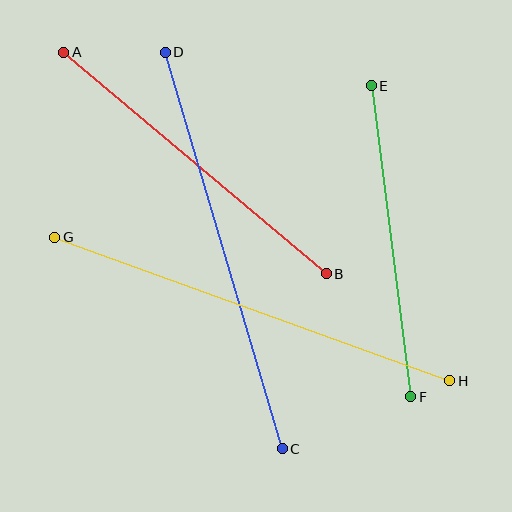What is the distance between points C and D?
The distance is approximately 413 pixels.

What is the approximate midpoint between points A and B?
The midpoint is at approximately (195, 163) pixels.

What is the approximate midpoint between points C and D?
The midpoint is at approximately (224, 250) pixels.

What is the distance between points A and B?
The distance is approximately 344 pixels.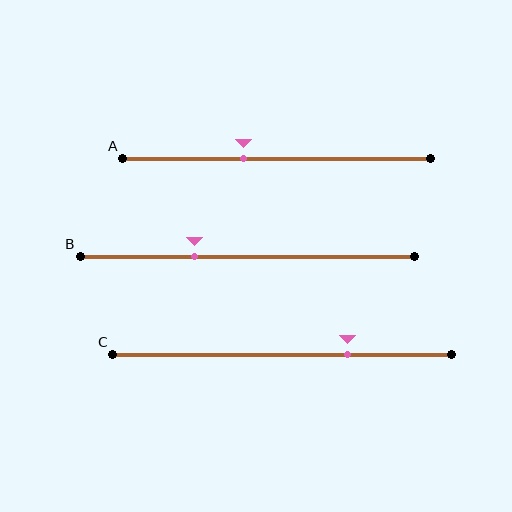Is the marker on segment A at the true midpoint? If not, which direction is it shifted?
No, the marker on segment A is shifted to the left by about 11% of the segment length.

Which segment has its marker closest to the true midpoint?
Segment A has its marker closest to the true midpoint.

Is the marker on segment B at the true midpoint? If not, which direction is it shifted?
No, the marker on segment B is shifted to the left by about 16% of the segment length.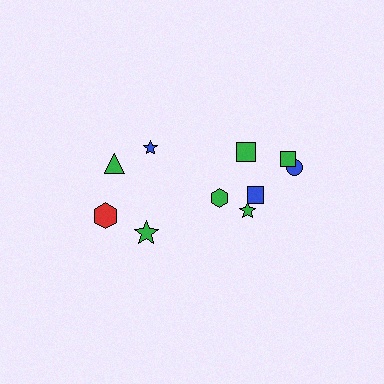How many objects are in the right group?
There are 6 objects.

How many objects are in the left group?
There are 4 objects.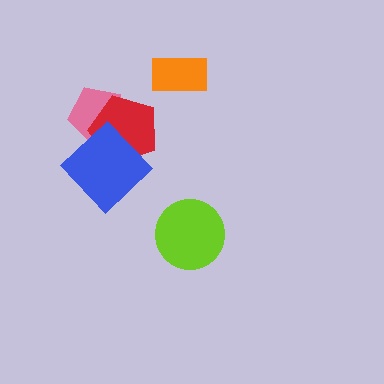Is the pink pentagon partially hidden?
Yes, it is partially covered by another shape.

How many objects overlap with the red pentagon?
2 objects overlap with the red pentagon.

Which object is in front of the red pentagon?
The blue diamond is in front of the red pentagon.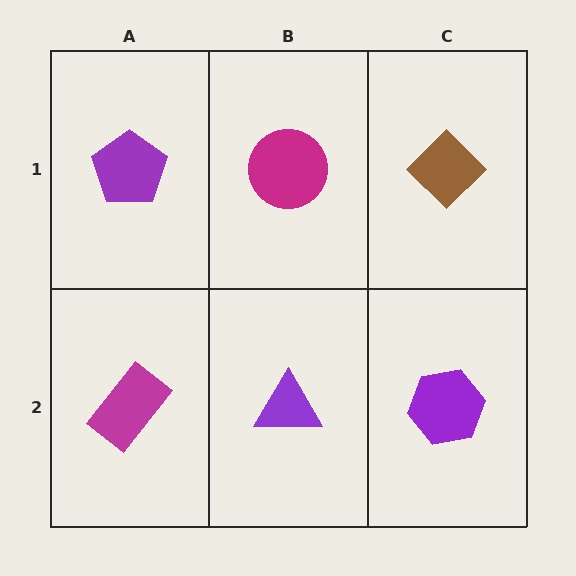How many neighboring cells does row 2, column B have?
3.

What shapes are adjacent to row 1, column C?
A purple hexagon (row 2, column C), a magenta circle (row 1, column B).